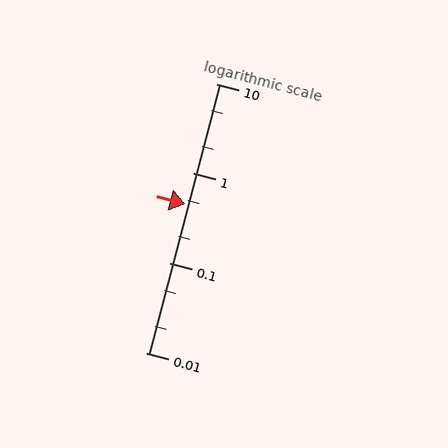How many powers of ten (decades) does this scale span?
The scale spans 3 decades, from 0.01 to 10.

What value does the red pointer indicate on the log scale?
The pointer indicates approximately 0.45.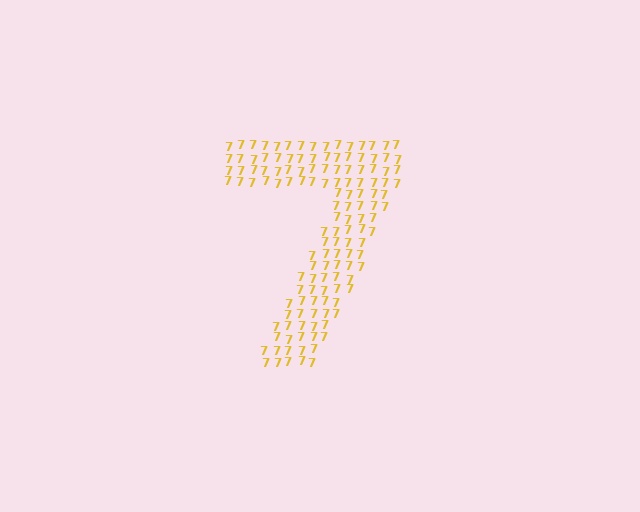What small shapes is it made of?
It is made of small digit 7's.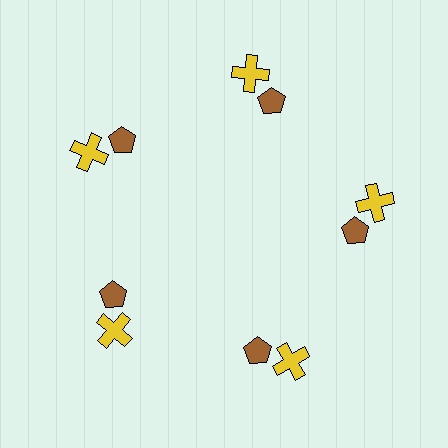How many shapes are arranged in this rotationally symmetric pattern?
There are 10 shapes, arranged in 5 groups of 2.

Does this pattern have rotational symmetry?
Yes, this pattern has 5-fold rotational symmetry. It looks the same after rotating 72 degrees around the center.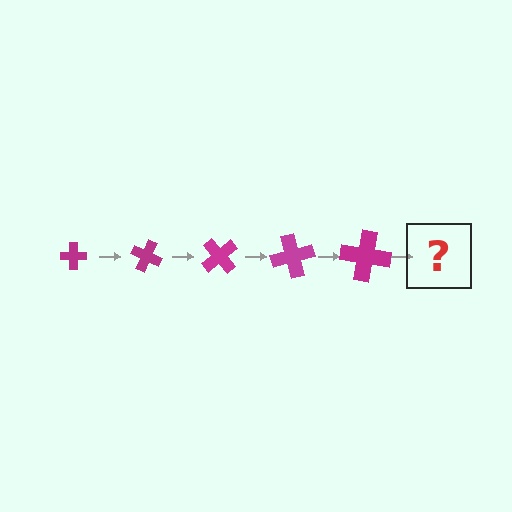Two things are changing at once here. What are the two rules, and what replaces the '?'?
The two rules are that the cross grows larger each step and it rotates 25 degrees each step. The '?' should be a cross, larger than the previous one and rotated 125 degrees from the start.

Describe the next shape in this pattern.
It should be a cross, larger than the previous one and rotated 125 degrees from the start.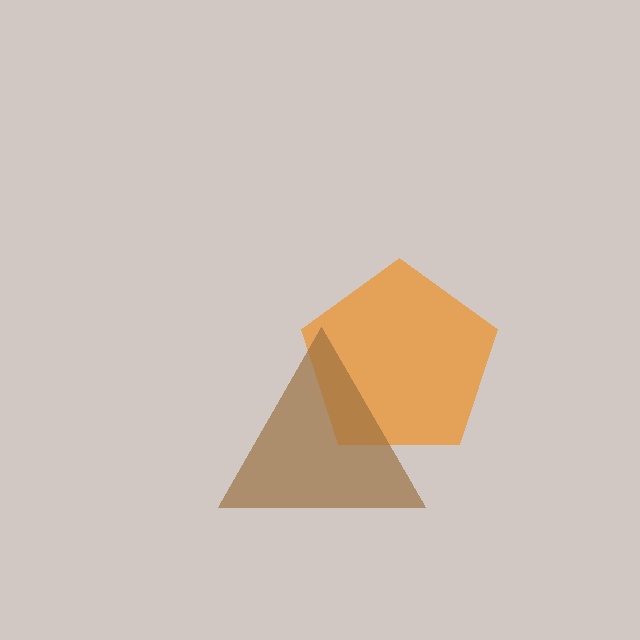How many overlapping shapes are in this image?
There are 2 overlapping shapes in the image.